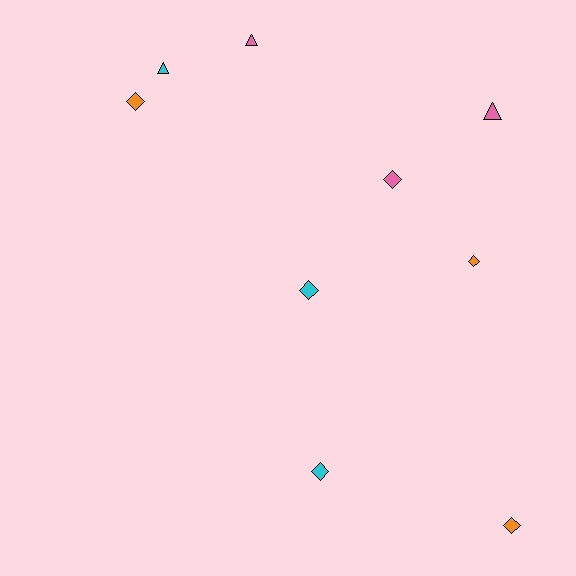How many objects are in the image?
There are 9 objects.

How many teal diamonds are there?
There are no teal diamonds.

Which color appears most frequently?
Orange, with 3 objects.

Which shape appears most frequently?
Diamond, with 6 objects.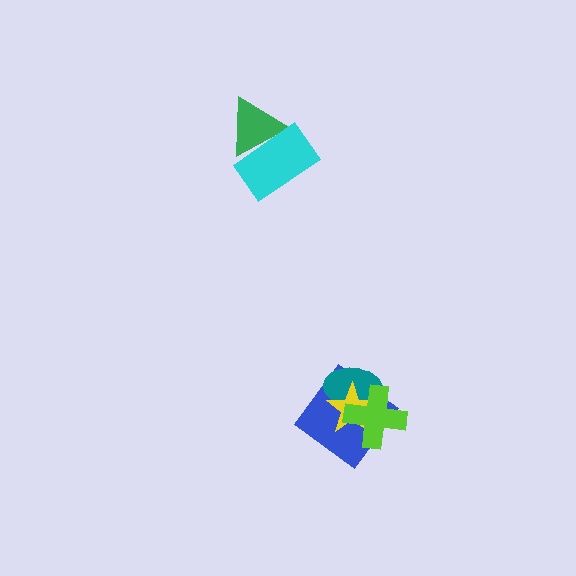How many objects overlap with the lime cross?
3 objects overlap with the lime cross.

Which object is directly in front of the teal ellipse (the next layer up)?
The yellow star is directly in front of the teal ellipse.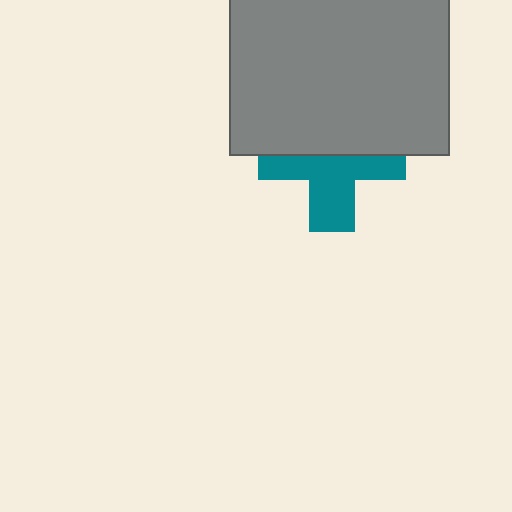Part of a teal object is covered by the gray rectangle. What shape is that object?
It is a cross.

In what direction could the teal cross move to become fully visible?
The teal cross could move down. That would shift it out from behind the gray rectangle entirely.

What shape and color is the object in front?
The object in front is a gray rectangle.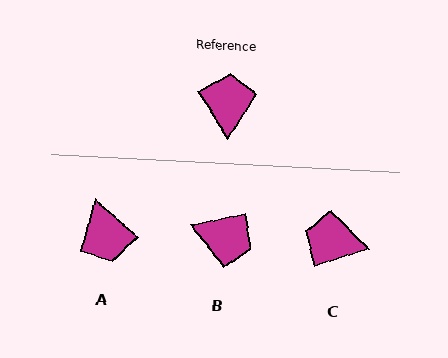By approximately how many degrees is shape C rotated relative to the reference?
Approximately 76 degrees counter-clockwise.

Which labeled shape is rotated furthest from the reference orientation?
A, about 163 degrees away.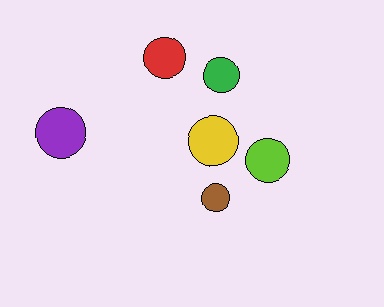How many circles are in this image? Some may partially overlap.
There are 6 circles.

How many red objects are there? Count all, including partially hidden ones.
There is 1 red object.